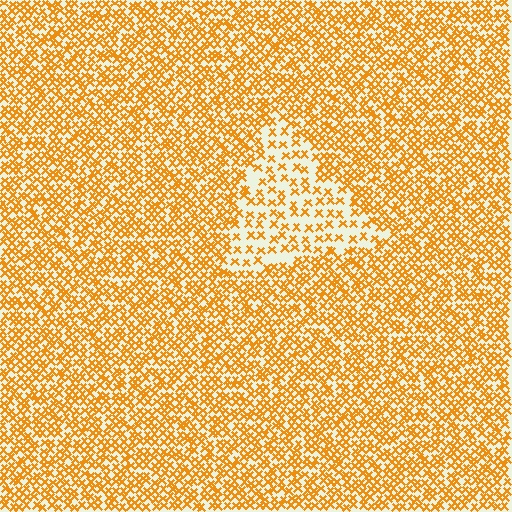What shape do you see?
I see a triangle.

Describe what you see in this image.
The image contains small orange elements arranged at two different densities. A triangle-shaped region is visible where the elements are less densely packed than the surrounding area.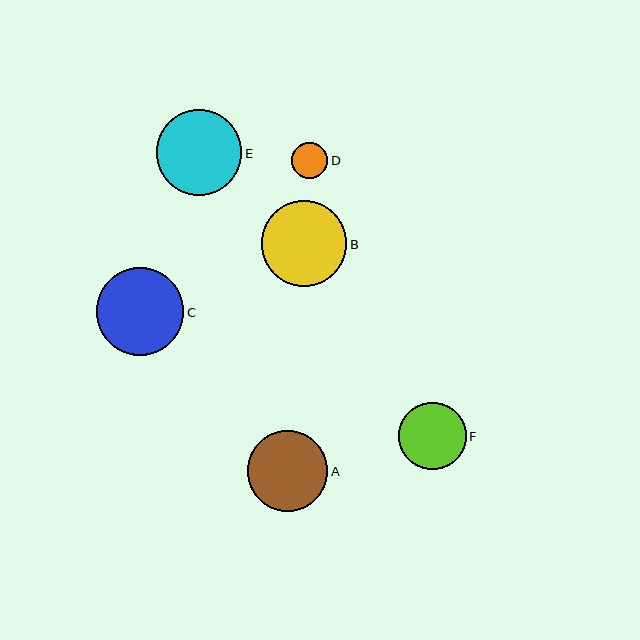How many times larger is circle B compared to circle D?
Circle B is approximately 2.3 times the size of circle D.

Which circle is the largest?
Circle C is the largest with a size of approximately 87 pixels.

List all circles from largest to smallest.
From largest to smallest: C, E, B, A, F, D.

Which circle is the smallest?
Circle D is the smallest with a size of approximately 36 pixels.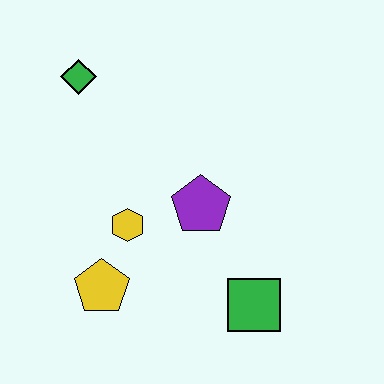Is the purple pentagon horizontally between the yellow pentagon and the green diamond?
No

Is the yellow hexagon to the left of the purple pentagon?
Yes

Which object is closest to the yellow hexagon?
The yellow pentagon is closest to the yellow hexagon.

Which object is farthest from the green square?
The green diamond is farthest from the green square.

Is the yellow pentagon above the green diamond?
No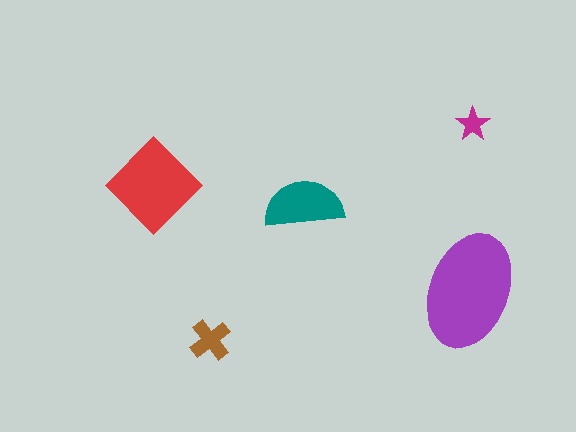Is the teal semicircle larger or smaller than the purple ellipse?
Smaller.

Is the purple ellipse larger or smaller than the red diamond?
Larger.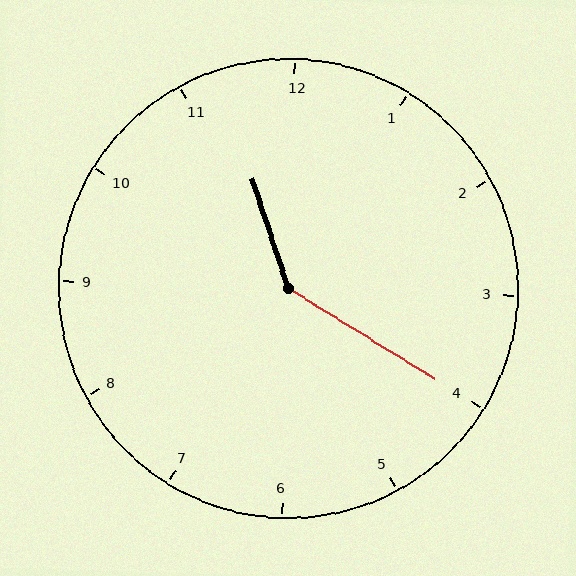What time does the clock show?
11:20.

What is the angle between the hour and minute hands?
Approximately 140 degrees.